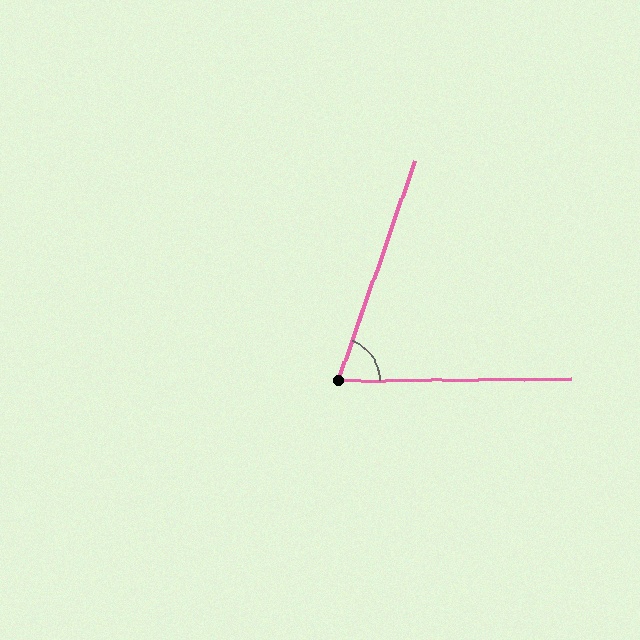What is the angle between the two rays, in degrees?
Approximately 70 degrees.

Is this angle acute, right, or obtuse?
It is acute.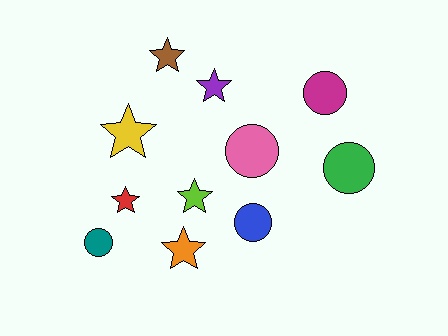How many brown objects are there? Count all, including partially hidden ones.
There is 1 brown object.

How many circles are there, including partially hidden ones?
There are 5 circles.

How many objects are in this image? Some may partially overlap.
There are 11 objects.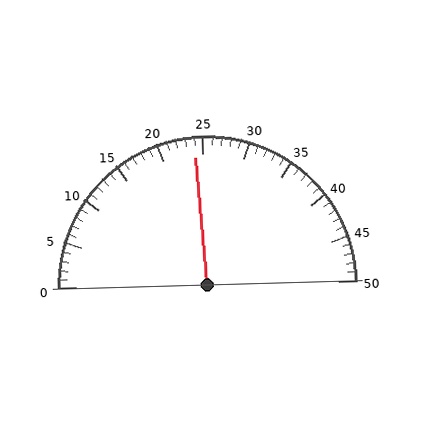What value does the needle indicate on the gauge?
The needle indicates approximately 24.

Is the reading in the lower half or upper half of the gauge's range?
The reading is in the lower half of the range (0 to 50).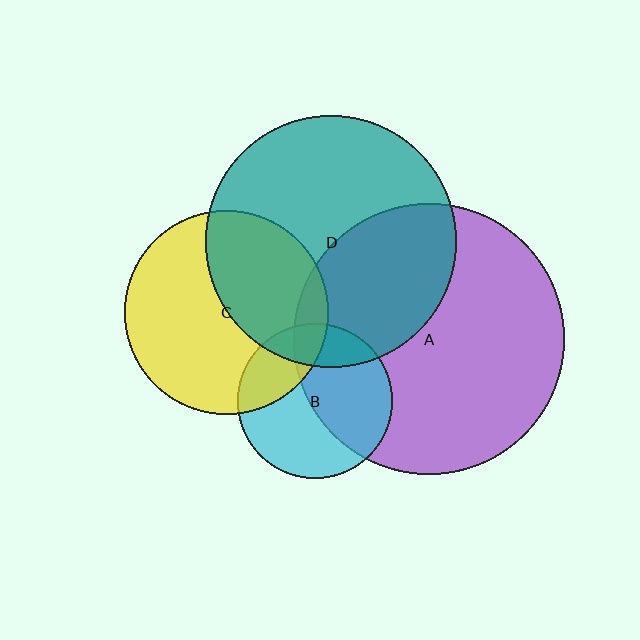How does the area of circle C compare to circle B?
Approximately 1.7 times.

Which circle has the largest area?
Circle A (purple).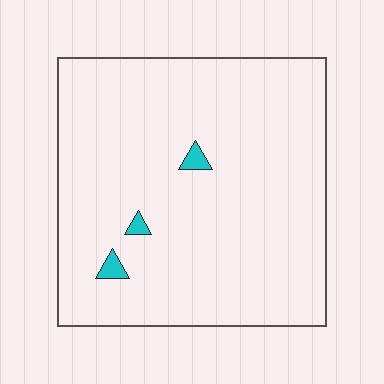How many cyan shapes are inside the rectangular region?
3.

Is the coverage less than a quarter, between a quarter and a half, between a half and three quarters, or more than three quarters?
Less than a quarter.